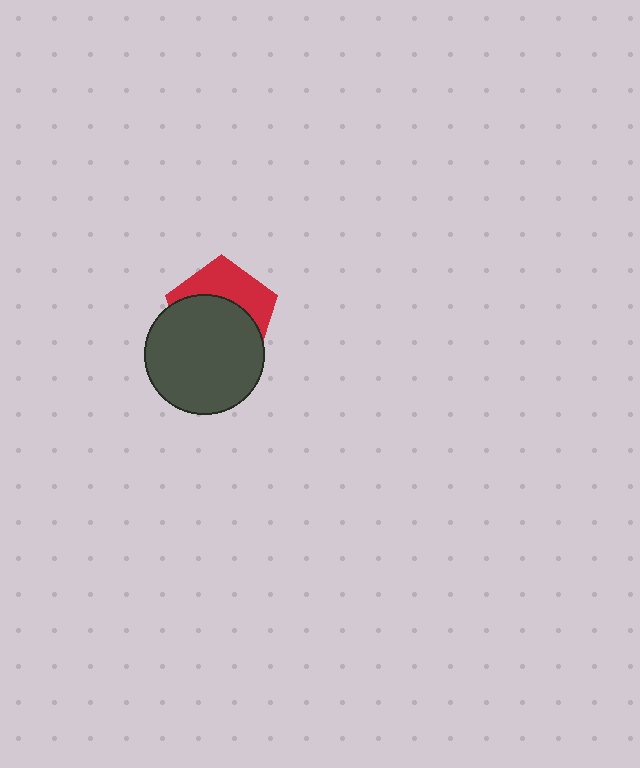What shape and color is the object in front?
The object in front is a dark gray circle.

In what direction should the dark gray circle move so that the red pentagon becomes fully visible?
The dark gray circle should move down. That is the shortest direction to clear the overlap and leave the red pentagon fully visible.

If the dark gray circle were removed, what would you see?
You would see the complete red pentagon.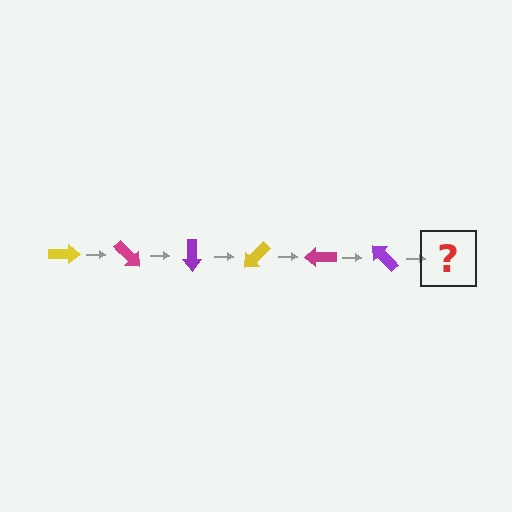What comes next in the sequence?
The next element should be a yellow arrow, rotated 270 degrees from the start.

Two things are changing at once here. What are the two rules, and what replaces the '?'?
The two rules are that it rotates 45 degrees each step and the color cycles through yellow, magenta, and purple. The '?' should be a yellow arrow, rotated 270 degrees from the start.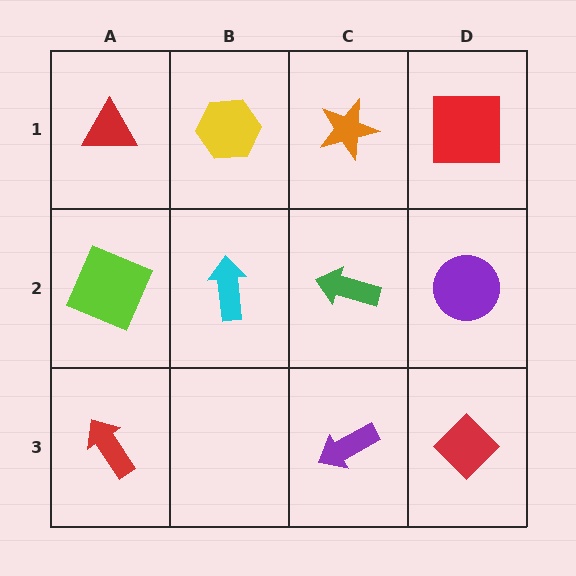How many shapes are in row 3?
3 shapes.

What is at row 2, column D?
A purple circle.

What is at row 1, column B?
A yellow hexagon.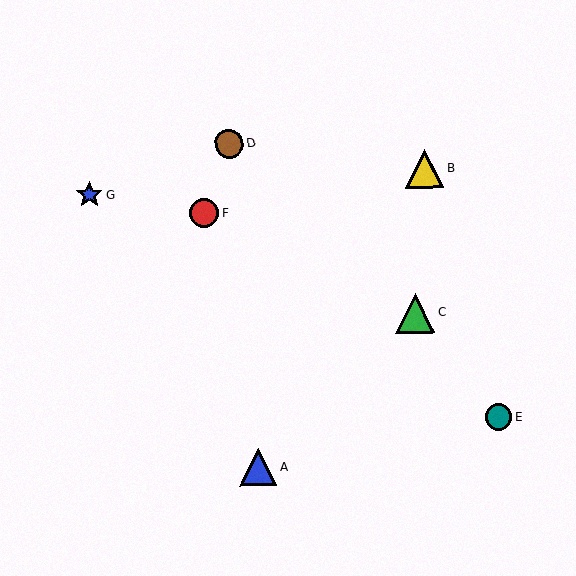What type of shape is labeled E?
Shape E is a teal circle.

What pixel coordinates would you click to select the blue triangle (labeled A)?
Click at (258, 467) to select the blue triangle A.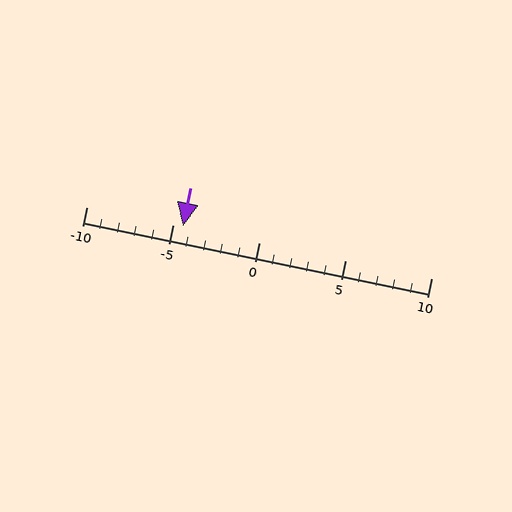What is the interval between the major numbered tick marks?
The major tick marks are spaced 5 units apart.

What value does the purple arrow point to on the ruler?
The purple arrow points to approximately -4.